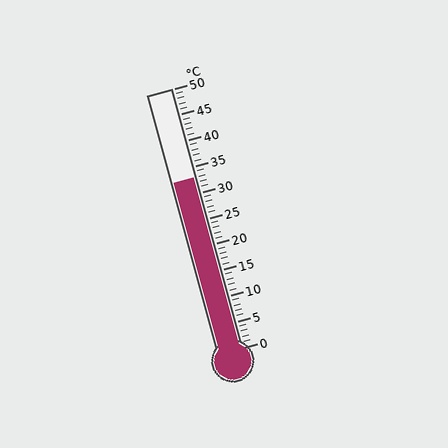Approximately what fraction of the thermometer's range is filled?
The thermometer is filled to approximately 65% of its range.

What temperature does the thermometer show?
The thermometer shows approximately 33°C.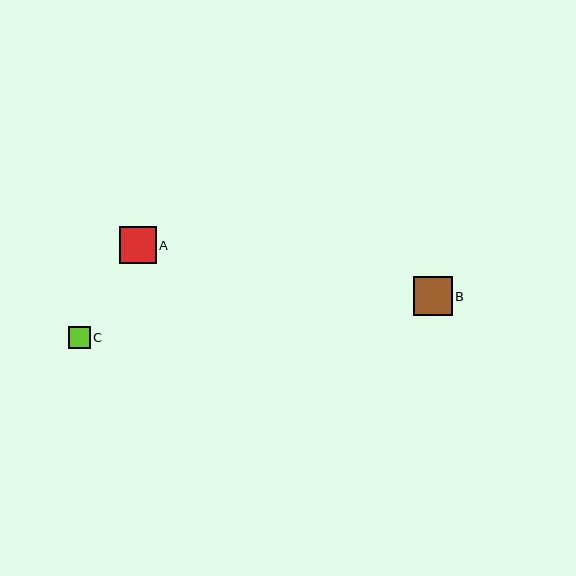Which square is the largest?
Square B is the largest with a size of approximately 39 pixels.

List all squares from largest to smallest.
From largest to smallest: B, A, C.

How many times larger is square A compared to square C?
Square A is approximately 1.7 times the size of square C.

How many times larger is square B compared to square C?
Square B is approximately 1.8 times the size of square C.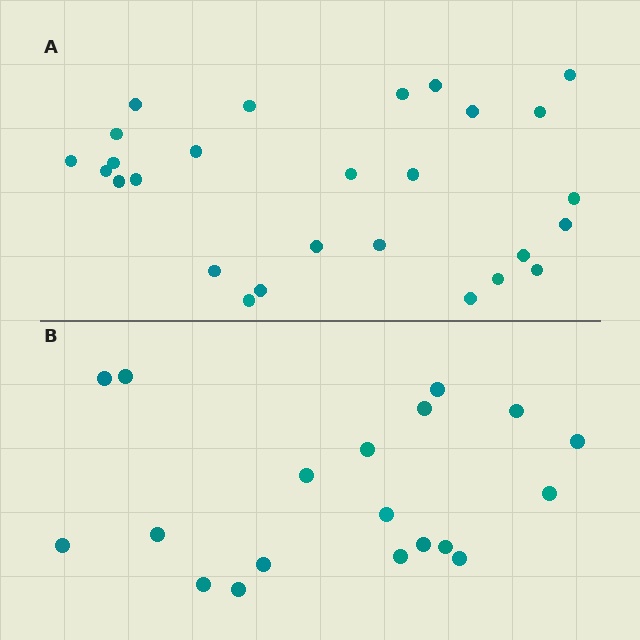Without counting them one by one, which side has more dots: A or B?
Region A (the top region) has more dots.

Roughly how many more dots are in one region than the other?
Region A has roughly 8 or so more dots than region B.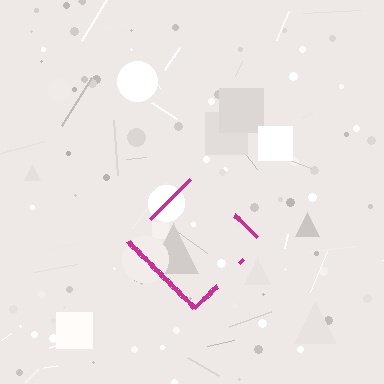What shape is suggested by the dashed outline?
The dashed outline suggests a diamond.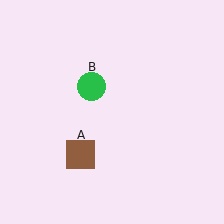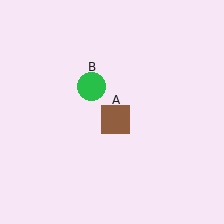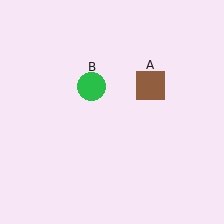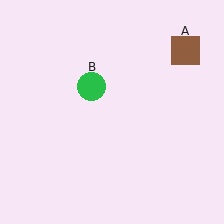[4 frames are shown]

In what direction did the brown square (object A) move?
The brown square (object A) moved up and to the right.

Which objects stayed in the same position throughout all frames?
Green circle (object B) remained stationary.